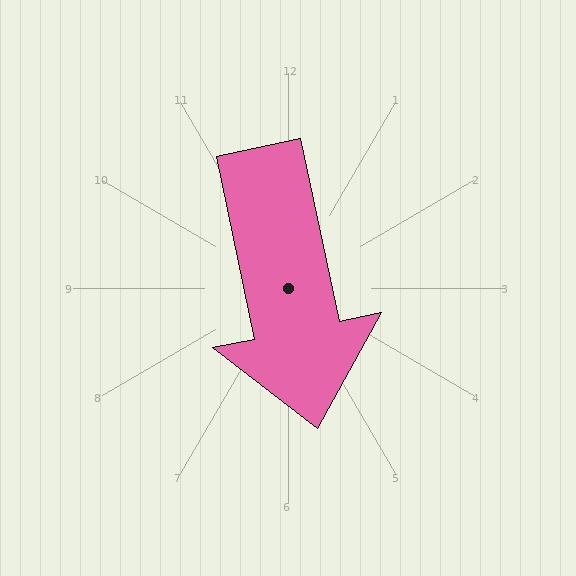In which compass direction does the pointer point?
South.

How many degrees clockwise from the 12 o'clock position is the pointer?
Approximately 168 degrees.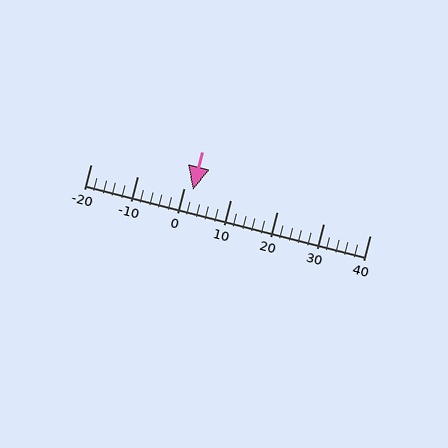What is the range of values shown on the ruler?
The ruler shows values from -20 to 40.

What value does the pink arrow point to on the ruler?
The pink arrow points to approximately 2.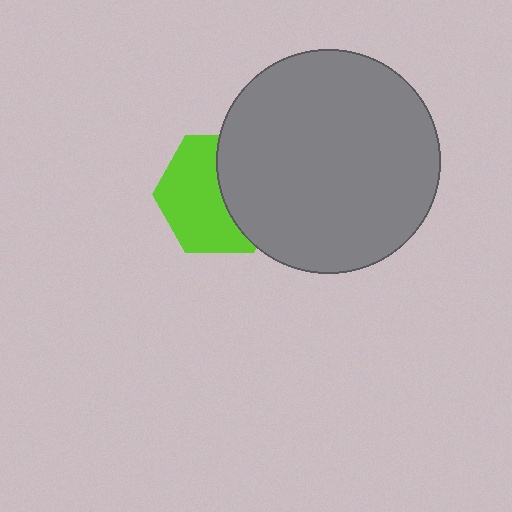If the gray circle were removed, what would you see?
You would see the complete lime hexagon.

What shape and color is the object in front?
The object in front is a gray circle.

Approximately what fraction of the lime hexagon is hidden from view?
Roughly 43% of the lime hexagon is hidden behind the gray circle.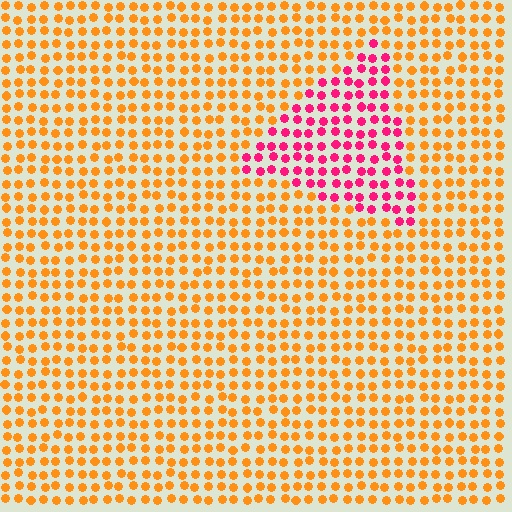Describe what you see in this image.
The image is filled with small orange elements in a uniform arrangement. A triangle-shaped region is visible where the elements are tinted to a slightly different hue, forming a subtle color boundary.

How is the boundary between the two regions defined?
The boundary is defined purely by a slight shift in hue (about 59 degrees). Spacing, size, and orientation are identical on both sides.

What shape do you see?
I see a triangle.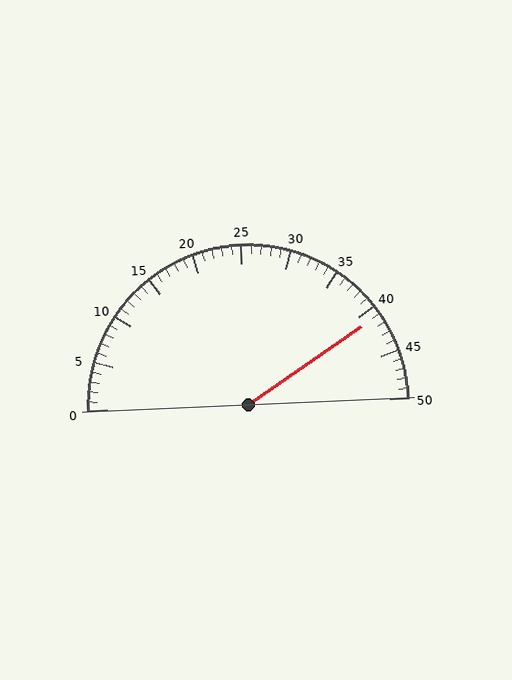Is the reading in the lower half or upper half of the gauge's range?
The reading is in the upper half of the range (0 to 50).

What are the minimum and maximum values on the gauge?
The gauge ranges from 0 to 50.